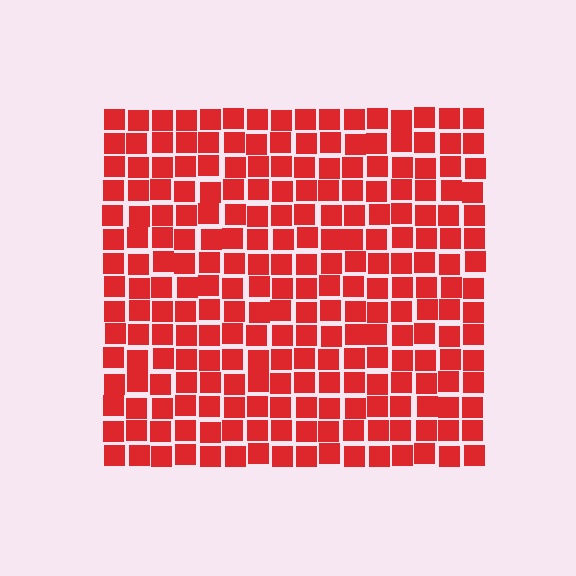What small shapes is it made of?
It is made of small squares.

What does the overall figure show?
The overall figure shows a square.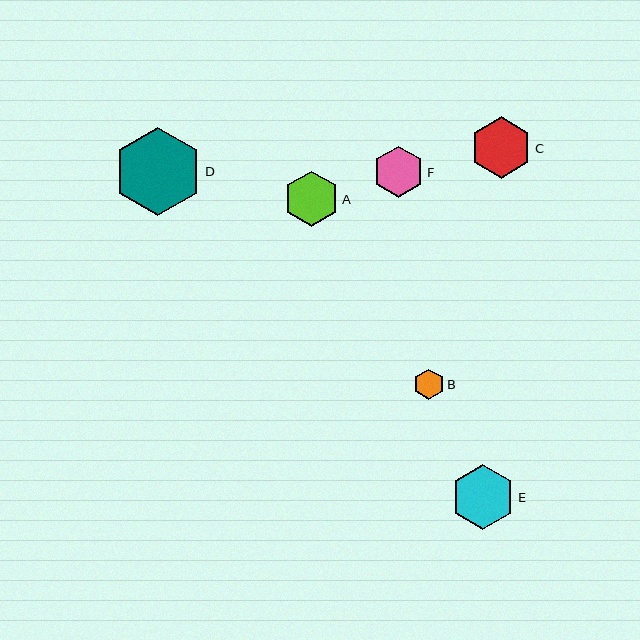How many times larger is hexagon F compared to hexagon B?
Hexagon F is approximately 1.7 times the size of hexagon B.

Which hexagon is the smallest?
Hexagon B is the smallest with a size of approximately 30 pixels.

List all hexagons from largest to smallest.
From largest to smallest: D, E, C, A, F, B.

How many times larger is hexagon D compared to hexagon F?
Hexagon D is approximately 1.7 times the size of hexagon F.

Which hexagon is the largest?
Hexagon D is the largest with a size of approximately 88 pixels.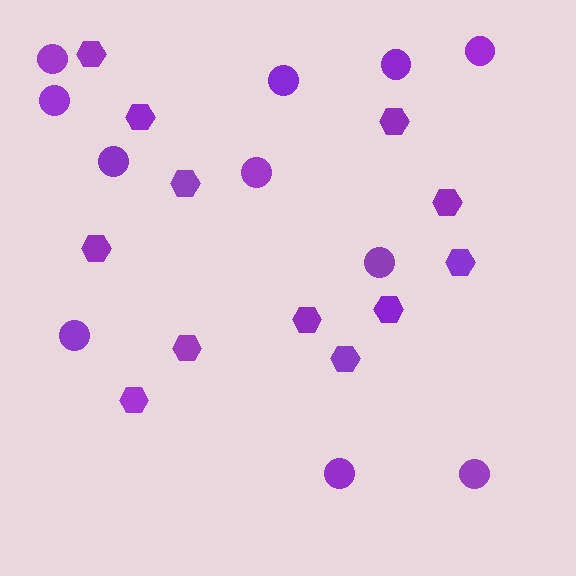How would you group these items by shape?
There are 2 groups: one group of circles (11) and one group of hexagons (12).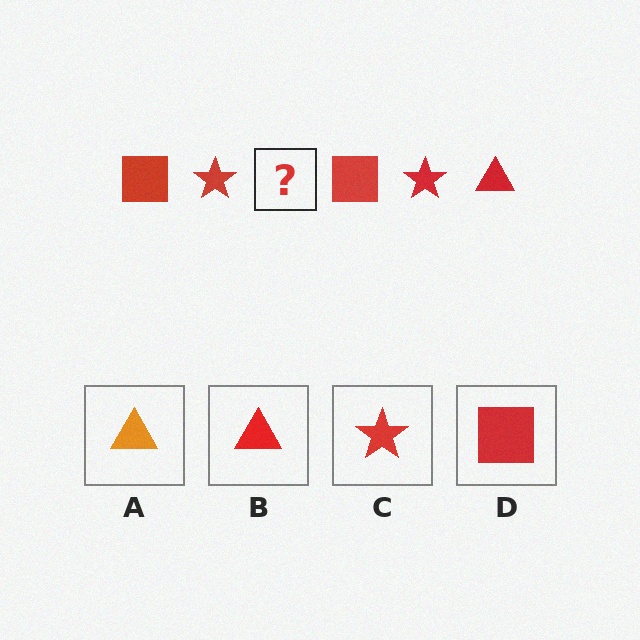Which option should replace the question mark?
Option B.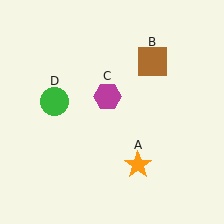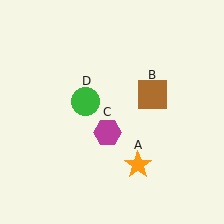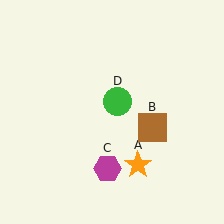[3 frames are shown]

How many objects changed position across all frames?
3 objects changed position: brown square (object B), magenta hexagon (object C), green circle (object D).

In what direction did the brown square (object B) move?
The brown square (object B) moved down.